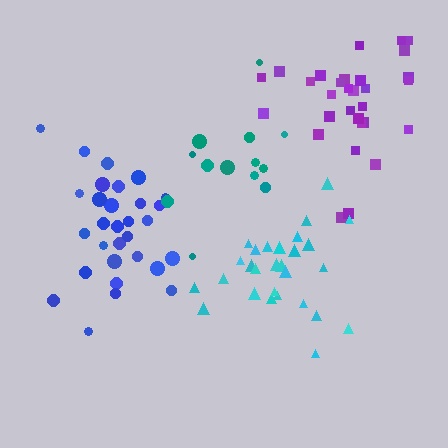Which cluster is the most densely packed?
Cyan.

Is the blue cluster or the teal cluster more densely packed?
Blue.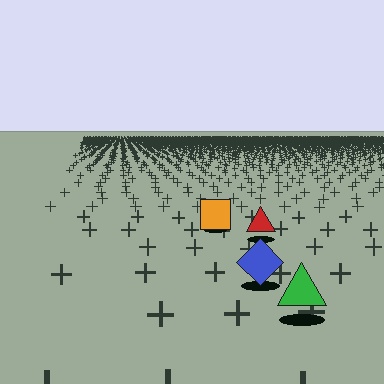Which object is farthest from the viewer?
The orange square is farthest from the viewer. It appears smaller and the ground texture around it is denser.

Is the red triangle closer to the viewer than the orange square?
Yes. The red triangle is closer — you can tell from the texture gradient: the ground texture is coarser near it.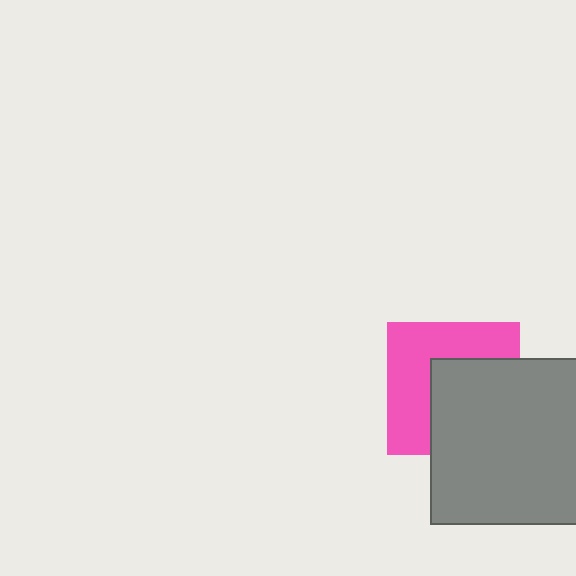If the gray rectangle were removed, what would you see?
You would see the complete pink square.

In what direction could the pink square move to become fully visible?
The pink square could move toward the upper-left. That would shift it out from behind the gray rectangle entirely.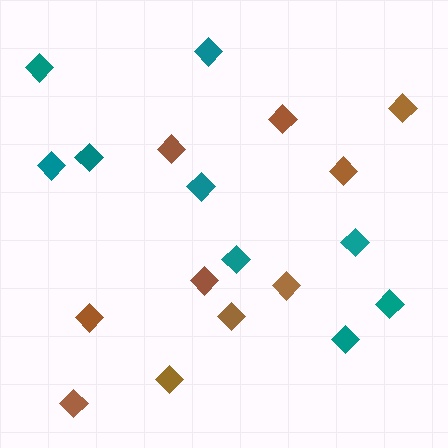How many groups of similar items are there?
There are 2 groups: one group of brown diamonds (10) and one group of teal diamonds (9).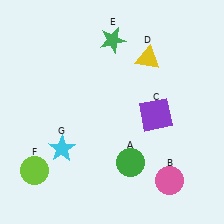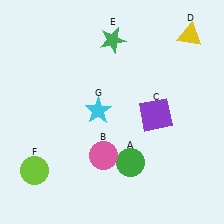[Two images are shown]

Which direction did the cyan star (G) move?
The cyan star (G) moved up.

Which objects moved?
The objects that moved are: the pink circle (B), the yellow triangle (D), the cyan star (G).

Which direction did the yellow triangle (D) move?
The yellow triangle (D) moved right.